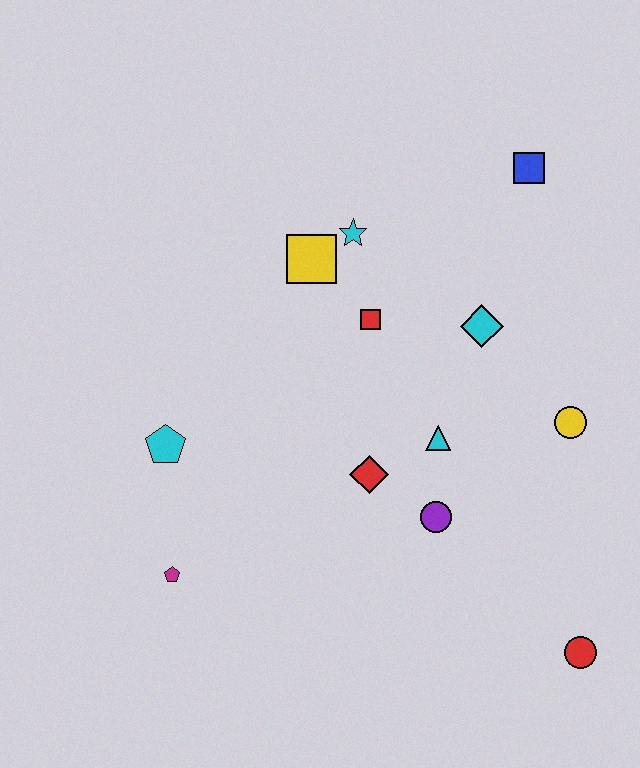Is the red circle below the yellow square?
Yes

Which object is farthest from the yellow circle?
The magenta pentagon is farthest from the yellow circle.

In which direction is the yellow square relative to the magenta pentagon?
The yellow square is above the magenta pentagon.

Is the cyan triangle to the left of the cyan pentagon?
No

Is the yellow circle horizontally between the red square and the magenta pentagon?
No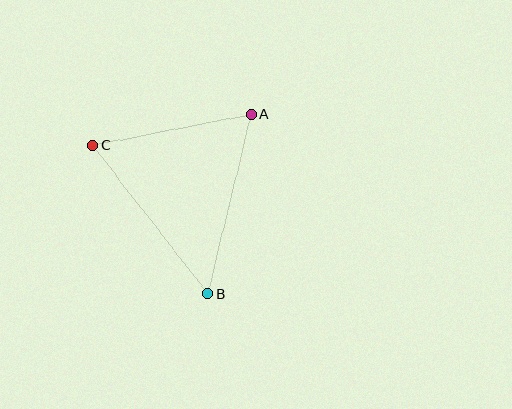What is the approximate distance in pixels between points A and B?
The distance between A and B is approximately 184 pixels.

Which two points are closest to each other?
Points A and C are closest to each other.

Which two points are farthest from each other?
Points B and C are farthest from each other.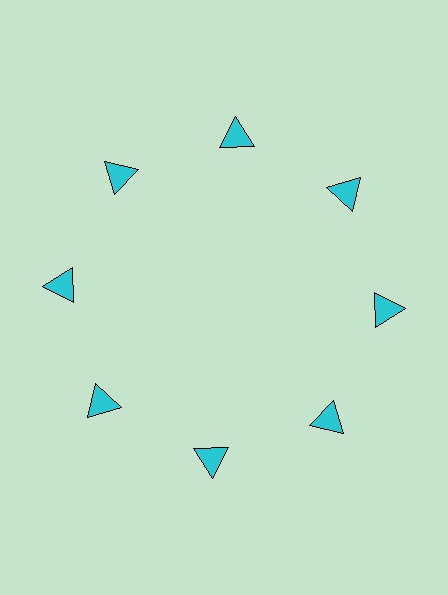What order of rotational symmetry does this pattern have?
This pattern has 8-fold rotational symmetry.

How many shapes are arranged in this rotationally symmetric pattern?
There are 8 shapes, arranged in 8 groups of 1.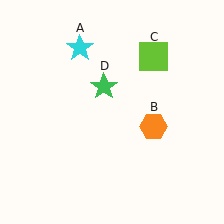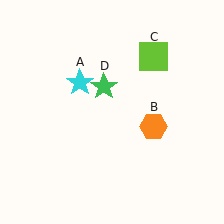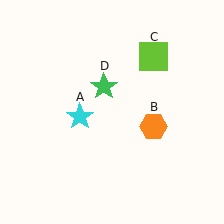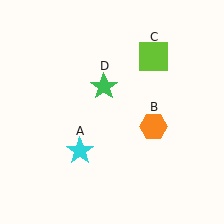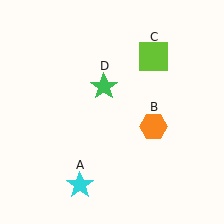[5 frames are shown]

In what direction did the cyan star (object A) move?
The cyan star (object A) moved down.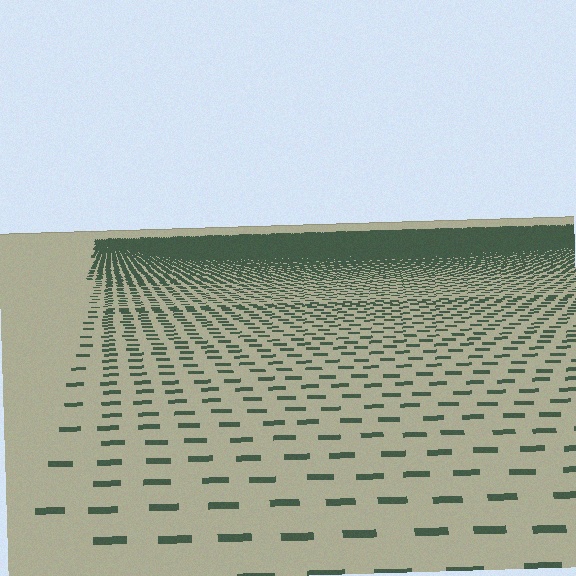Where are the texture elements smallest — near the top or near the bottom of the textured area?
Near the top.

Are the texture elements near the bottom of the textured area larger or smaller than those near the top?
Larger. Near the bottom, elements are closer to the viewer and appear at a bigger on-screen size.